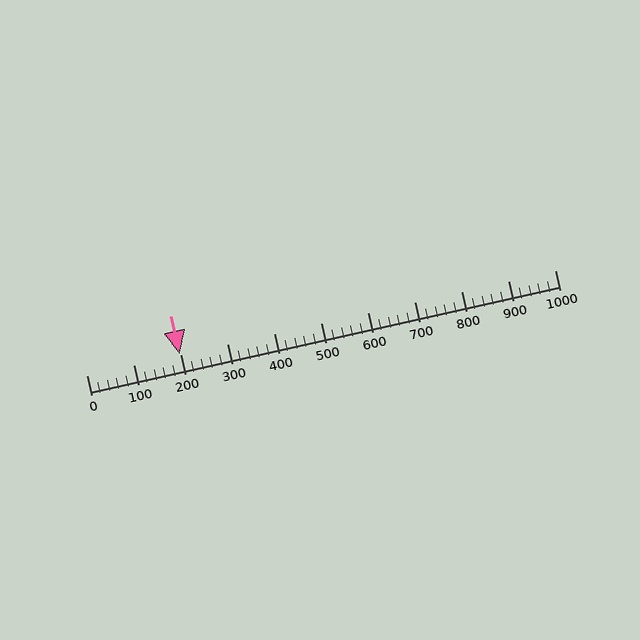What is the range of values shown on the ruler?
The ruler shows values from 0 to 1000.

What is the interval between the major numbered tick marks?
The major tick marks are spaced 100 units apart.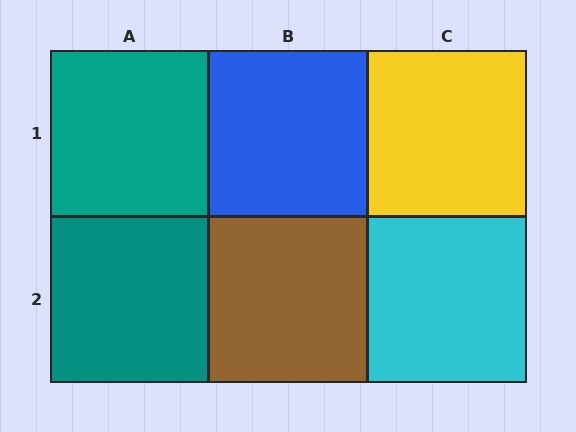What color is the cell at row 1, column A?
Teal.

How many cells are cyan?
1 cell is cyan.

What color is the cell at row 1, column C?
Yellow.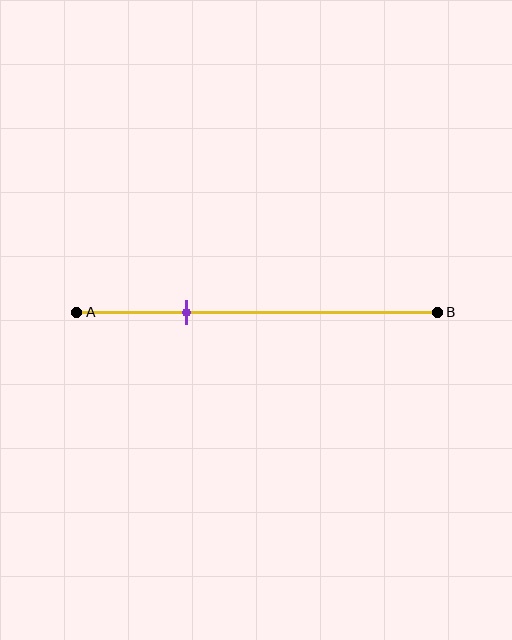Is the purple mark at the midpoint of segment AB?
No, the mark is at about 30% from A, not at the 50% midpoint.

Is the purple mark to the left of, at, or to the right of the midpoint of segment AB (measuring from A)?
The purple mark is to the left of the midpoint of segment AB.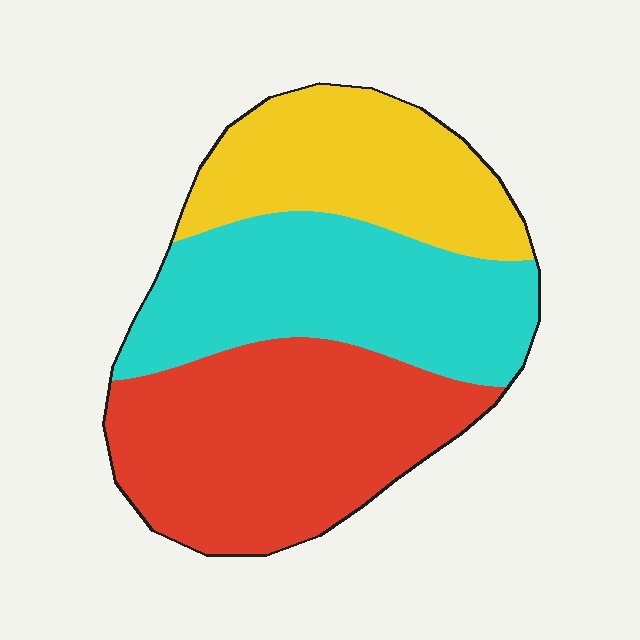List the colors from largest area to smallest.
From largest to smallest: red, cyan, yellow.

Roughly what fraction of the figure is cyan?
Cyan covers 34% of the figure.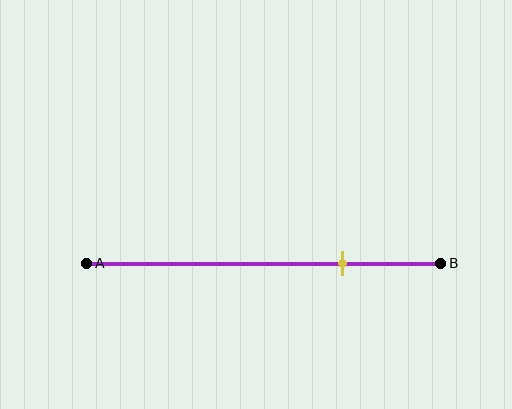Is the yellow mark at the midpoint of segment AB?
No, the mark is at about 70% from A, not at the 50% midpoint.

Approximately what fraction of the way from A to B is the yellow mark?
The yellow mark is approximately 70% of the way from A to B.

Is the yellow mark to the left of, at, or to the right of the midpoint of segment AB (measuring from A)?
The yellow mark is to the right of the midpoint of segment AB.